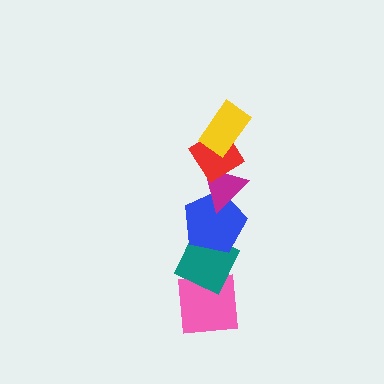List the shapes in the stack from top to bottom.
From top to bottom: the yellow rectangle, the red diamond, the magenta triangle, the blue pentagon, the teal diamond, the pink square.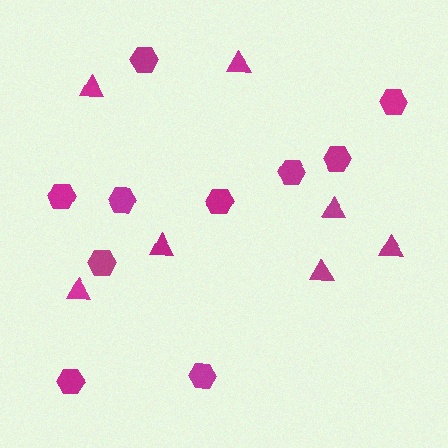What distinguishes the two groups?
There are 2 groups: one group of hexagons (10) and one group of triangles (7).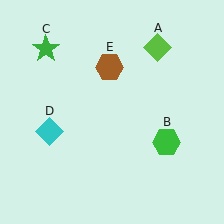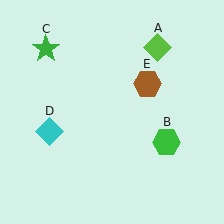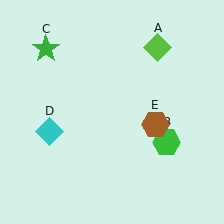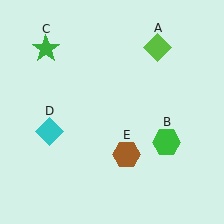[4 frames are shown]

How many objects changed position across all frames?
1 object changed position: brown hexagon (object E).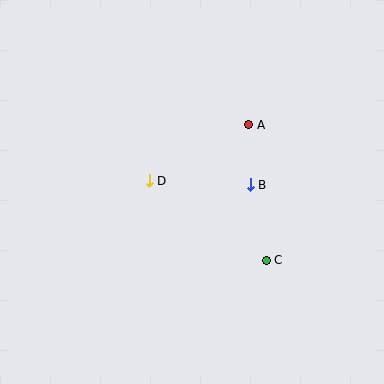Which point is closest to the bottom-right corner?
Point C is closest to the bottom-right corner.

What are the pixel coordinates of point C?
Point C is at (266, 260).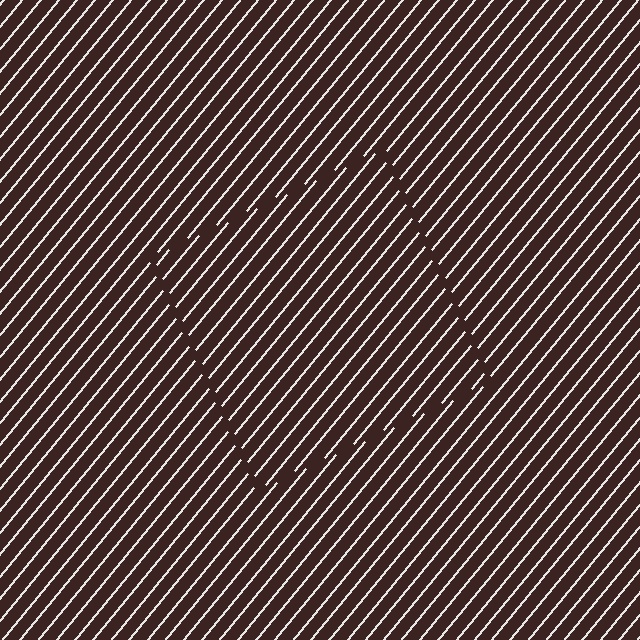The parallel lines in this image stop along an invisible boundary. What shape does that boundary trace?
An illusory square. The interior of the shape contains the same grating, shifted by half a period — the contour is defined by the phase discontinuity where line-ends from the inner and outer gratings abut.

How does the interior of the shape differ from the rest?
The interior of the shape contains the same grating, shifted by half a period — the contour is defined by the phase discontinuity where line-ends from the inner and outer gratings abut.